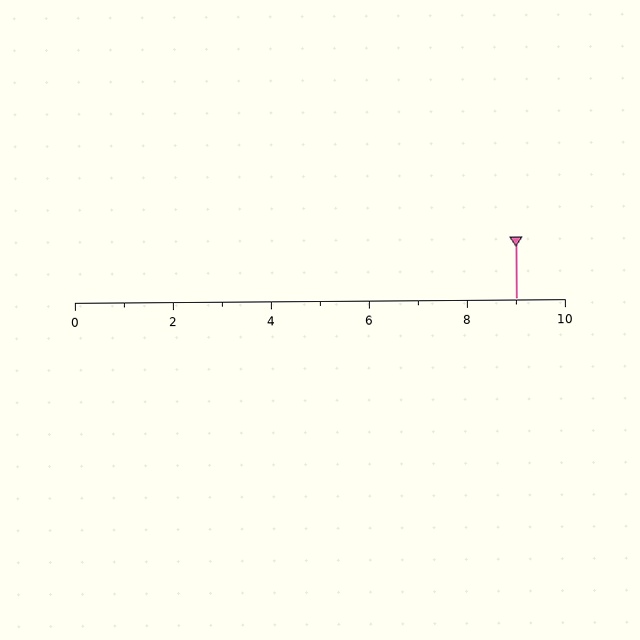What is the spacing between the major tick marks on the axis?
The major ticks are spaced 2 apart.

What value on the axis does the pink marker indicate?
The marker indicates approximately 9.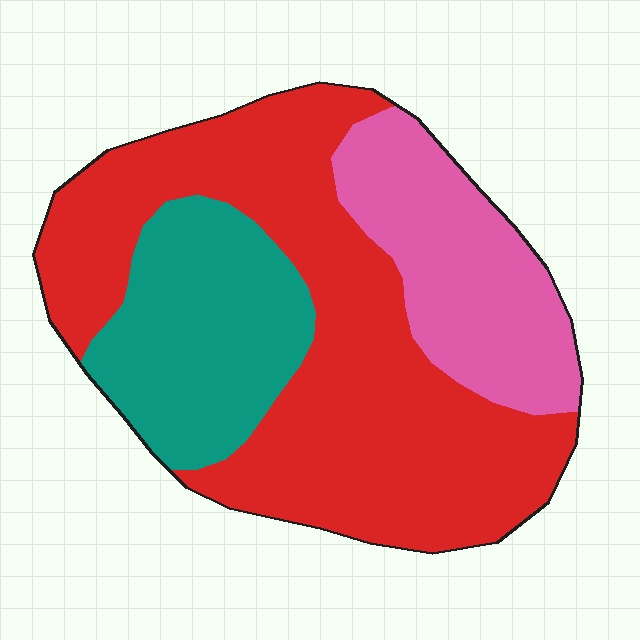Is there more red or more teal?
Red.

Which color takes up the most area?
Red, at roughly 55%.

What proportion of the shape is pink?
Pink covers 22% of the shape.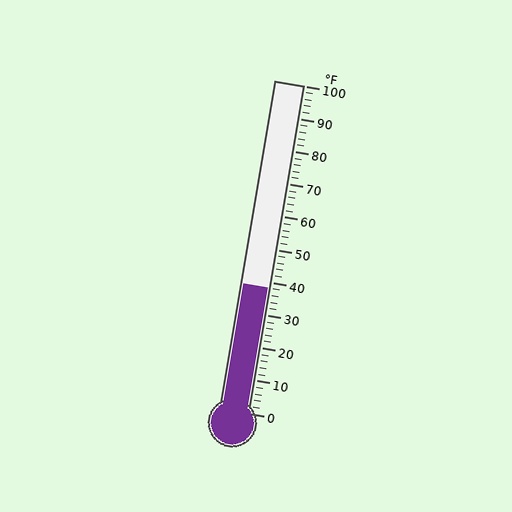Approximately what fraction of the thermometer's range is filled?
The thermometer is filled to approximately 40% of its range.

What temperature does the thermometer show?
The thermometer shows approximately 38°F.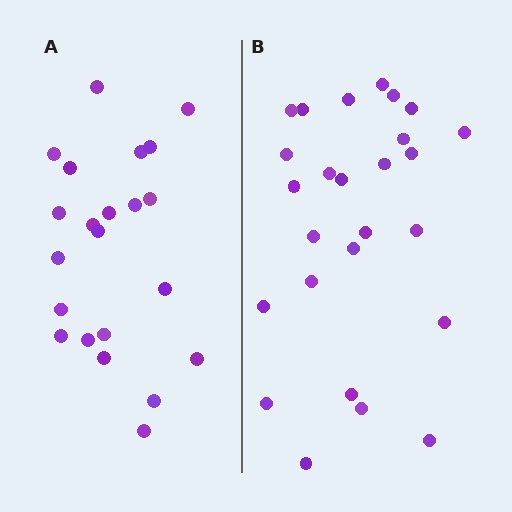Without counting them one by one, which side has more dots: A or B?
Region B (the right region) has more dots.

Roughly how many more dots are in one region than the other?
Region B has about 4 more dots than region A.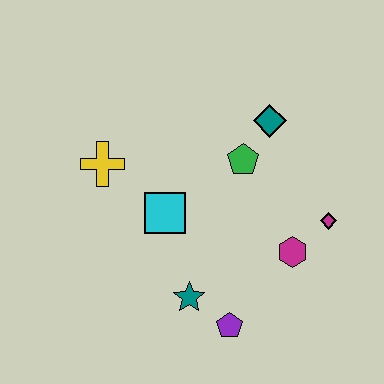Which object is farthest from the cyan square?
The magenta diamond is farthest from the cyan square.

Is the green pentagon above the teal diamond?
No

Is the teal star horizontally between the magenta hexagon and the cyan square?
Yes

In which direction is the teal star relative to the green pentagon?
The teal star is below the green pentagon.